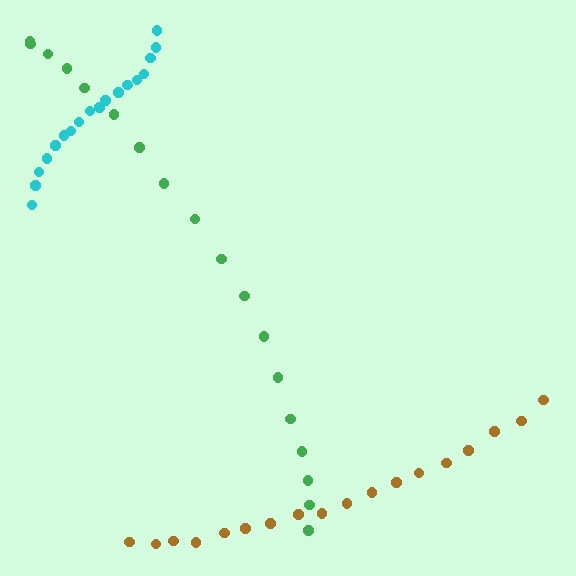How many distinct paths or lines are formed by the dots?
There are 3 distinct paths.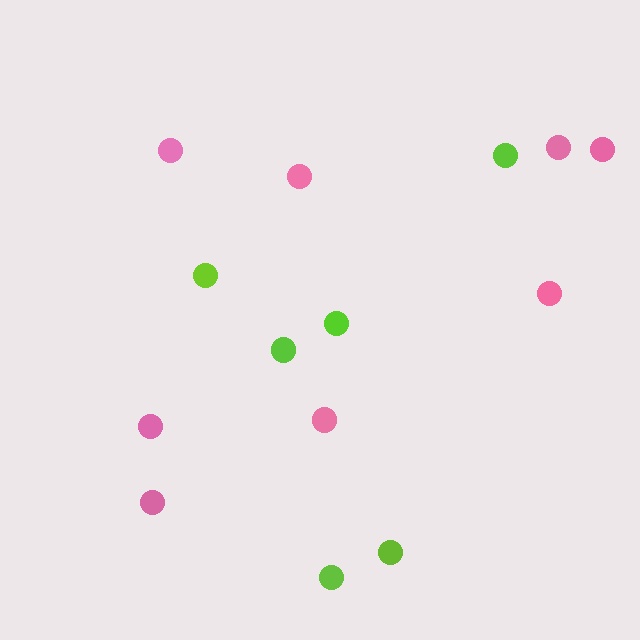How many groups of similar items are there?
There are 2 groups: one group of pink circles (8) and one group of lime circles (6).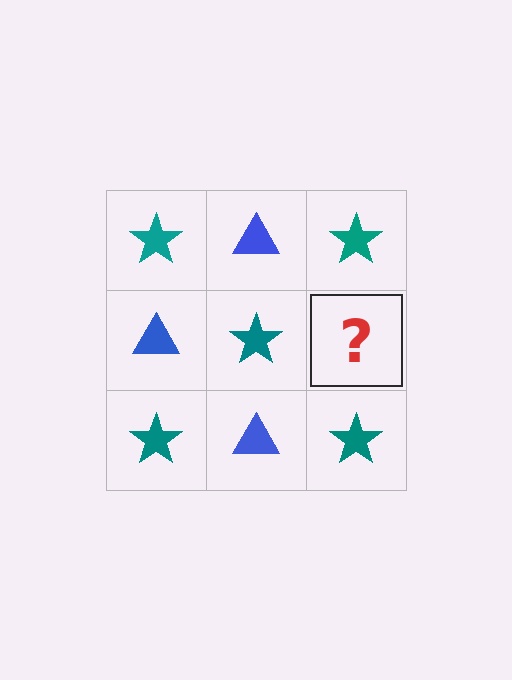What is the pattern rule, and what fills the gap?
The rule is that it alternates teal star and blue triangle in a checkerboard pattern. The gap should be filled with a blue triangle.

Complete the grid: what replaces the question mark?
The question mark should be replaced with a blue triangle.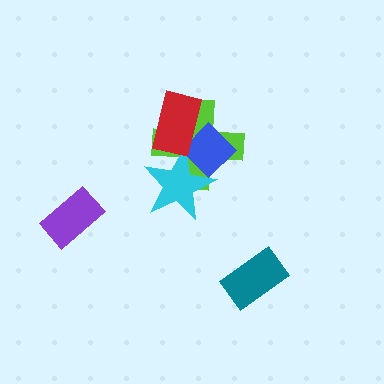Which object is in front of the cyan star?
The red rectangle is in front of the cyan star.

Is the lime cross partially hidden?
Yes, it is partially covered by another shape.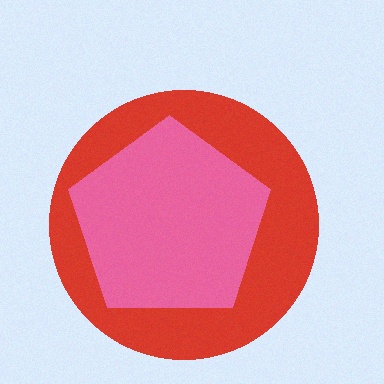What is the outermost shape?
The red circle.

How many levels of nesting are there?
2.